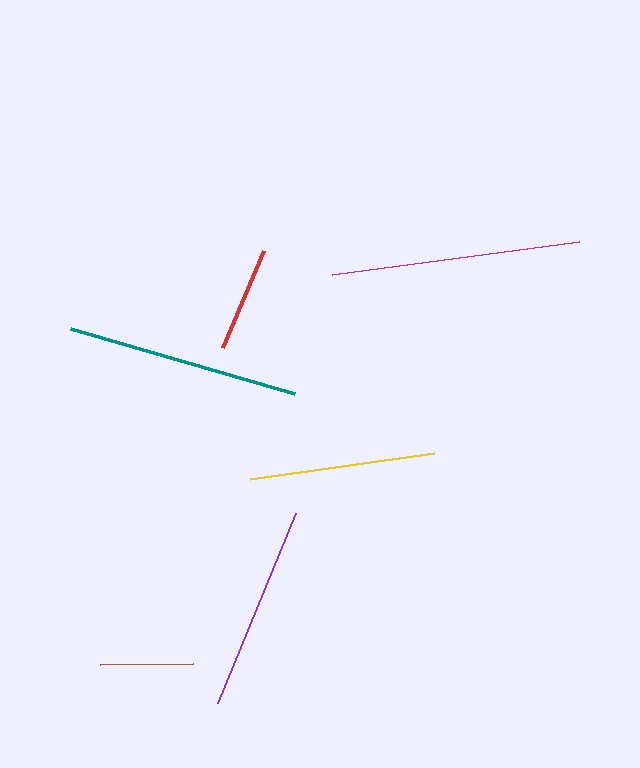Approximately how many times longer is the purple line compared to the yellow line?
The purple line is approximately 1.1 times the length of the yellow line.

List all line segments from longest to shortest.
From longest to shortest: magenta, teal, purple, yellow, red, brown.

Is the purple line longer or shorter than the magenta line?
The magenta line is longer than the purple line.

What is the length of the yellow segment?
The yellow segment is approximately 187 pixels long.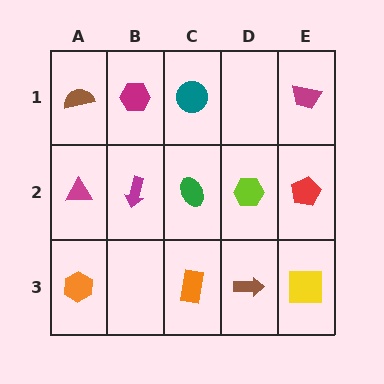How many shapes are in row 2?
5 shapes.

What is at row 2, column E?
A red pentagon.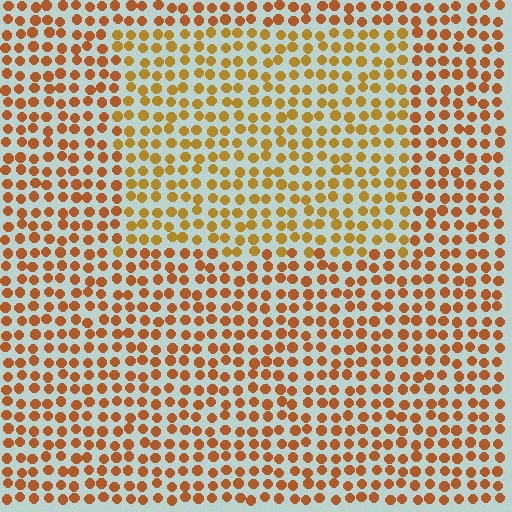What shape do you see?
I see a rectangle.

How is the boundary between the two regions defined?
The boundary is defined purely by a slight shift in hue (about 21 degrees). Spacing, size, and orientation are identical on both sides.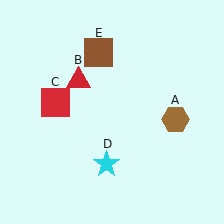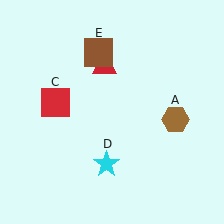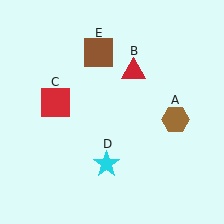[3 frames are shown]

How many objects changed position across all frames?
1 object changed position: red triangle (object B).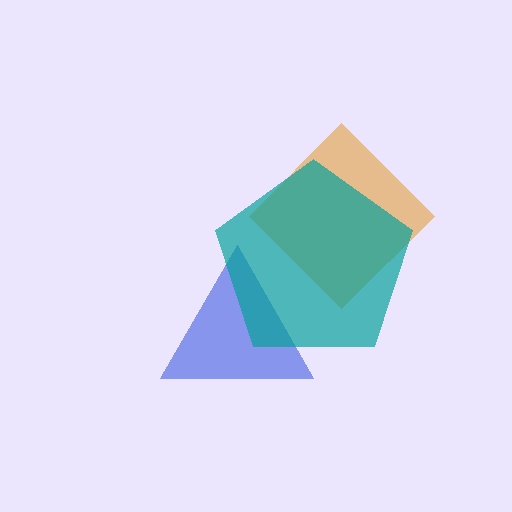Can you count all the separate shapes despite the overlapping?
Yes, there are 3 separate shapes.